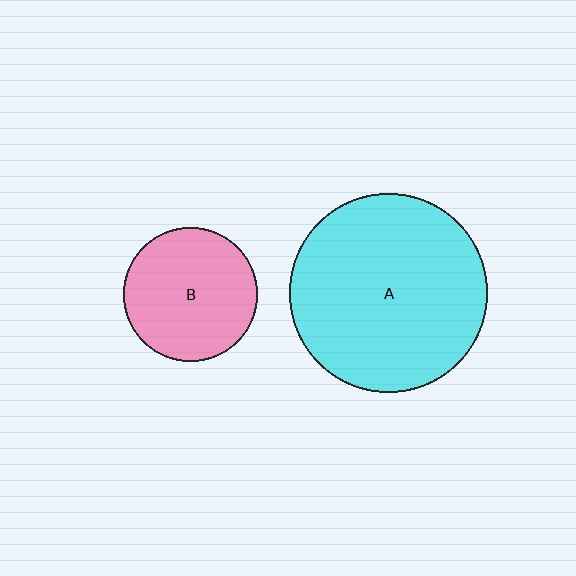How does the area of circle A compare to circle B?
Approximately 2.2 times.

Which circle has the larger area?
Circle A (cyan).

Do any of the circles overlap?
No, none of the circles overlap.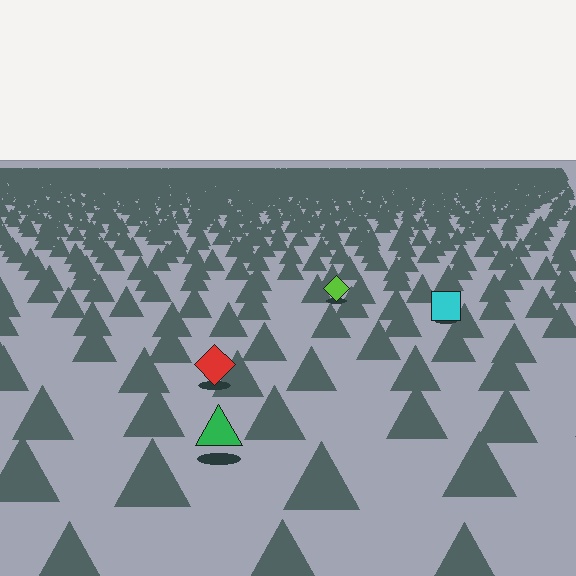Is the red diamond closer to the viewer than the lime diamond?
Yes. The red diamond is closer — you can tell from the texture gradient: the ground texture is coarser near it.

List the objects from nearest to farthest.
From nearest to farthest: the green triangle, the red diamond, the cyan square, the lime diamond.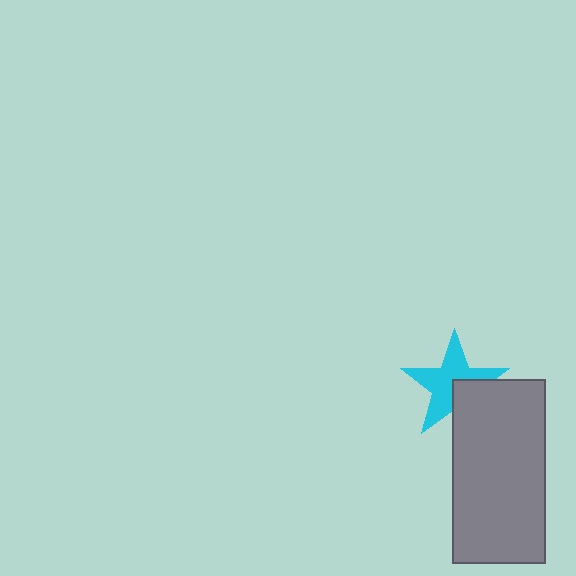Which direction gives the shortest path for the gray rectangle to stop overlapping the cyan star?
Moving toward the lower-right gives the shortest separation.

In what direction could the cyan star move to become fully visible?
The cyan star could move toward the upper-left. That would shift it out from behind the gray rectangle entirely.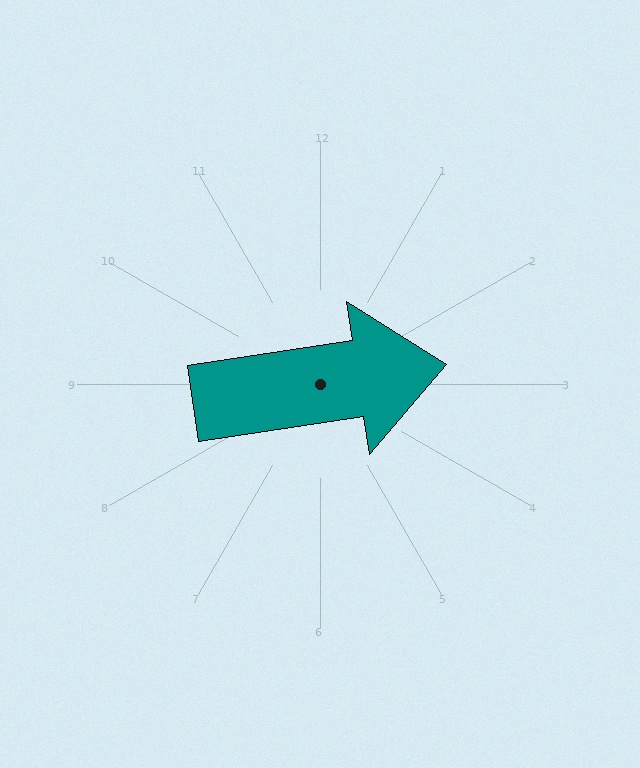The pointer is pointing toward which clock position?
Roughly 3 o'clock.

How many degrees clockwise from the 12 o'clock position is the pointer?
Approximately 81 degrees.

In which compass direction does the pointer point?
East.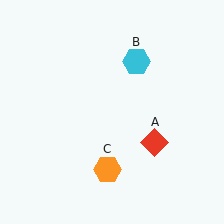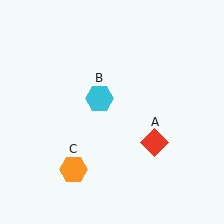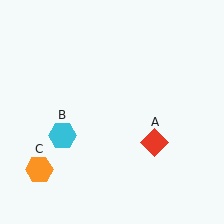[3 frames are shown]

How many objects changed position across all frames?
2 objects changed position: cyan hexagon (object B), orange hexagon (object C).